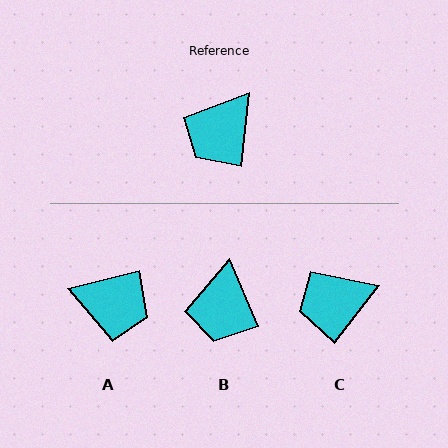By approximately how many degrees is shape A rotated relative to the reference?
Approximately 110 degrees counter-clockwise.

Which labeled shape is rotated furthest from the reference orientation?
A, about 110 degrees away.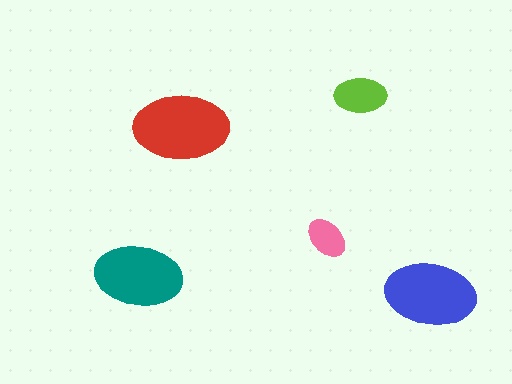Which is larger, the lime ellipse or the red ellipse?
The red one.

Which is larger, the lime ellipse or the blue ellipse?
The blue one.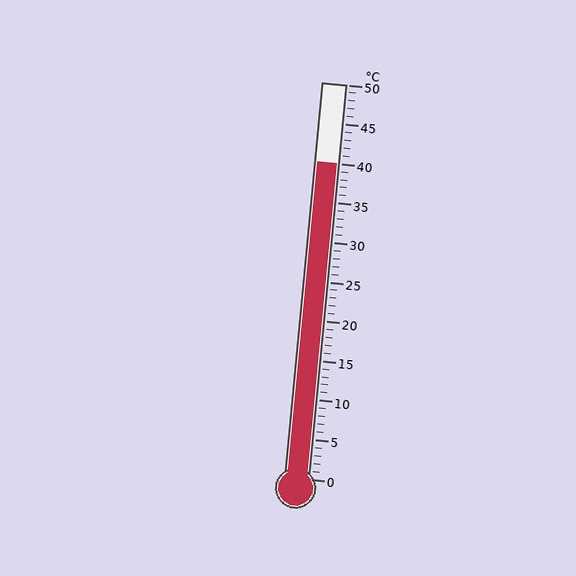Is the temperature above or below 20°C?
The temperature is above 20°C.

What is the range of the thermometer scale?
The thermometer scale ranges from 0°C to 50°C.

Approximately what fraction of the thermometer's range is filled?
The thermometer is filled to approximately 80% of its range.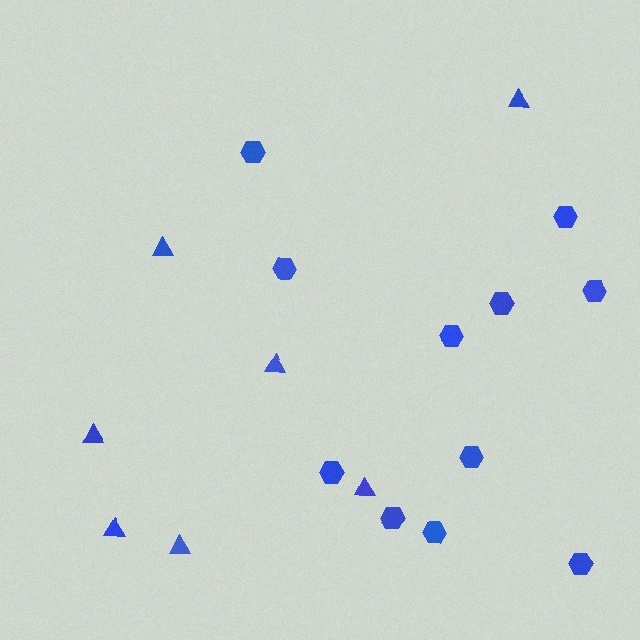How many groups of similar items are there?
There are 2 groups: one group of triangles (7) and one group of hexagons (11).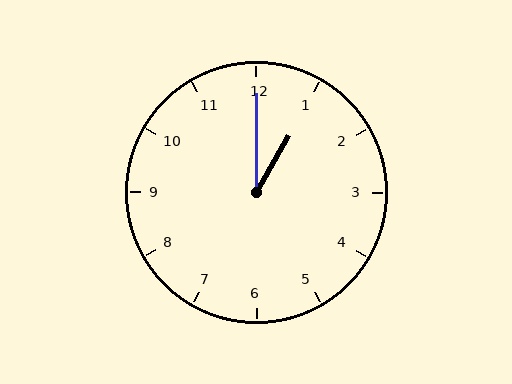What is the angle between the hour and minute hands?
Approximately 30 degrees.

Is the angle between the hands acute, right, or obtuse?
It is acute.